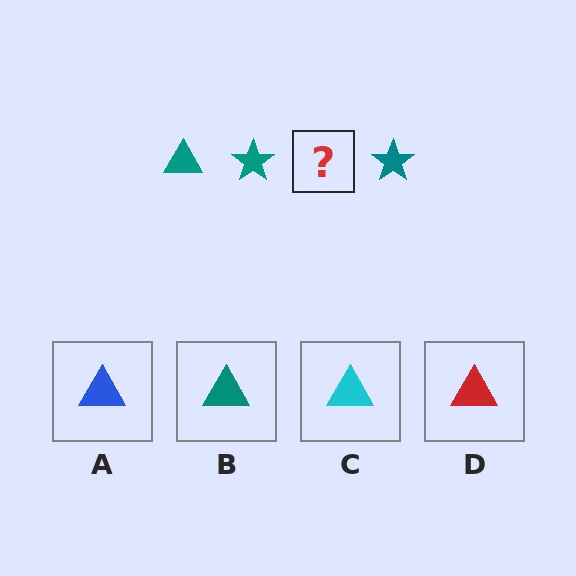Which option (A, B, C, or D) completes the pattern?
B.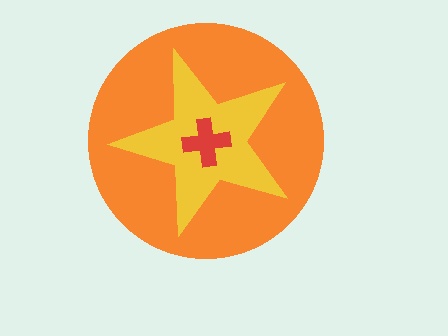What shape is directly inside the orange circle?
The yellow star.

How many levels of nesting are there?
3.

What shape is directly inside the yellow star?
The red cross.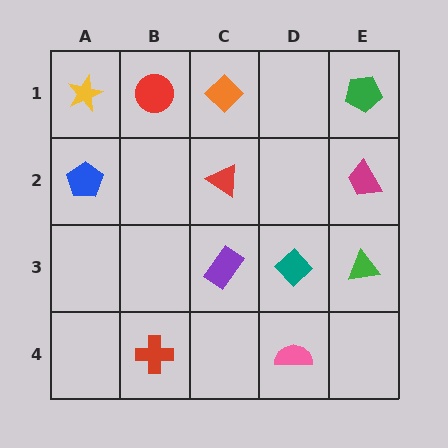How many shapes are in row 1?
4 shapes.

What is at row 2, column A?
A blue pentagon.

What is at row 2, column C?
A red triangle.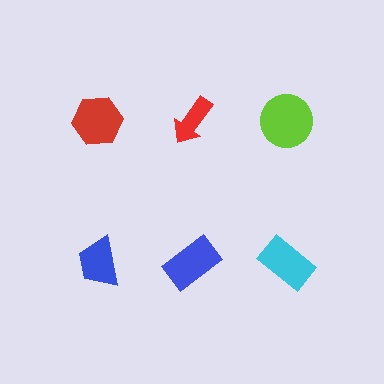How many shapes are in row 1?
3 shapes.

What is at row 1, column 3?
A lime circle.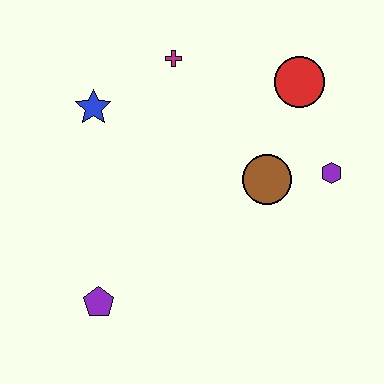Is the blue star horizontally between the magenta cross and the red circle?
No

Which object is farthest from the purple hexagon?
The purple pentagon is farthest from the purple hexagon.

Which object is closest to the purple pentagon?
The blue star is closest to the purple pentagon.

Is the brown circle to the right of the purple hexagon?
No